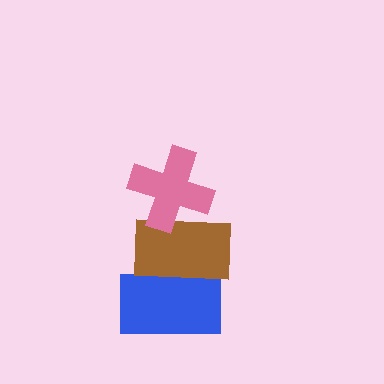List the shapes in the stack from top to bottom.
From top to bottom: the pink cross, the brown rectangle, the blue rectangle.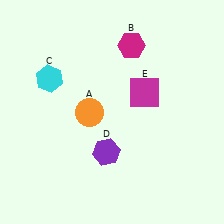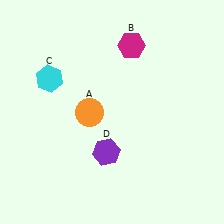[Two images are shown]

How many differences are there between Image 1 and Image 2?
There is 1 difference between the two images.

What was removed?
The magenta square (E) was removed in Image 2.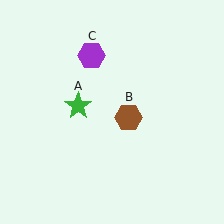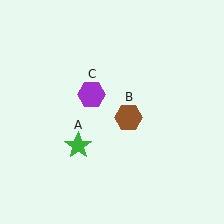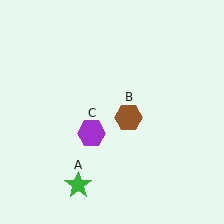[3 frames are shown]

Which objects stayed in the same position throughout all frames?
Brown hexagon (object B) remained stationary.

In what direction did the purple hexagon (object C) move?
The purple hexagon (object C) moved down.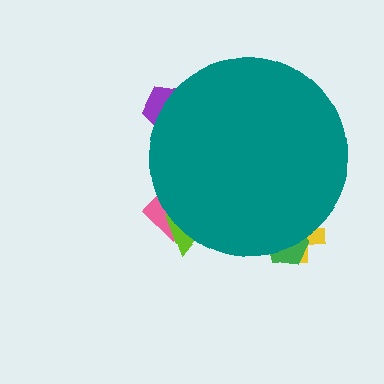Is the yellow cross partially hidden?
Yes, the yellow cross is partially hidden behind the teal circle.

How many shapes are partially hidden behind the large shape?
5 shapes are partially hidden.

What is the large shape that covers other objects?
A teal circle.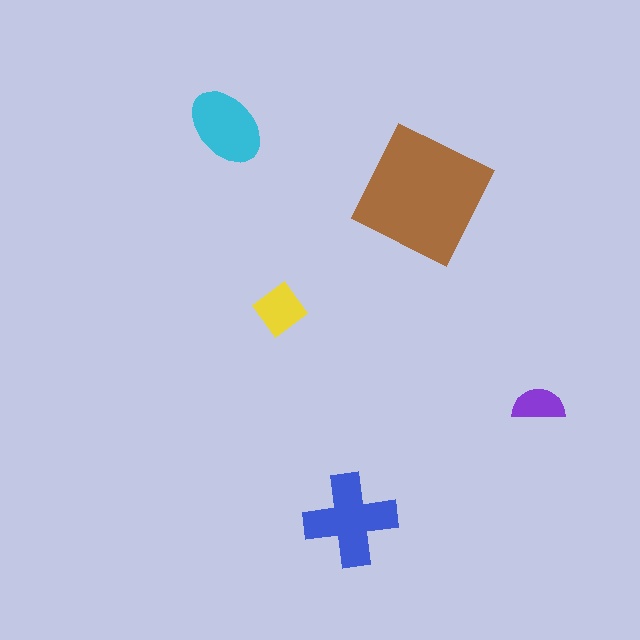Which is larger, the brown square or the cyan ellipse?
The brown square.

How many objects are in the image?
There are 5 objects in the image.